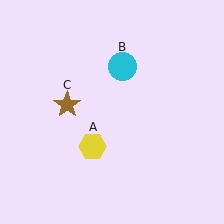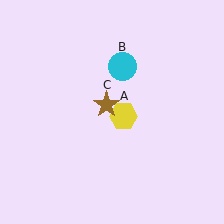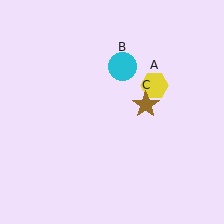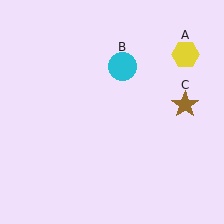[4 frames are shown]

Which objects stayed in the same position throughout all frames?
Cyan circle (object B) remained stationary.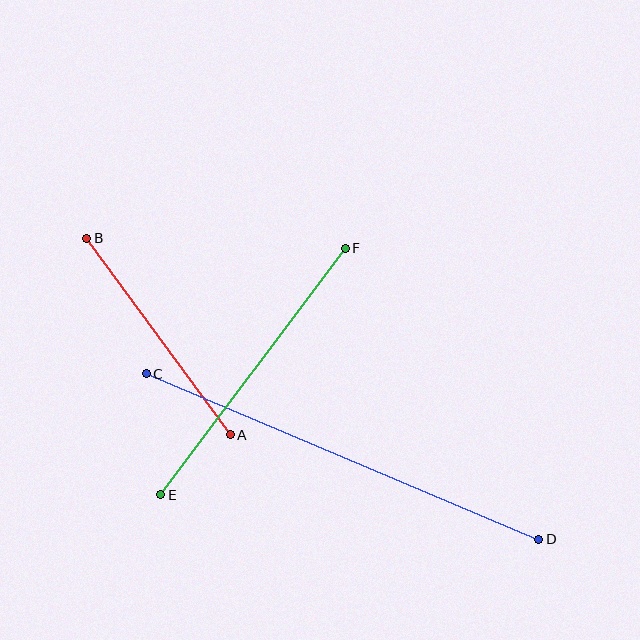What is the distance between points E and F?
The distance is approximately 308 pixels.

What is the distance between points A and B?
The distance is approximately 243 pixels.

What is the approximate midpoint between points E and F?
The midpoint is at approximately (253, 371) pixels.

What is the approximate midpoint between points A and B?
The midpoint is at approximately (158, 337) pixels.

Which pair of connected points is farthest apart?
Points C and D are farthest apart.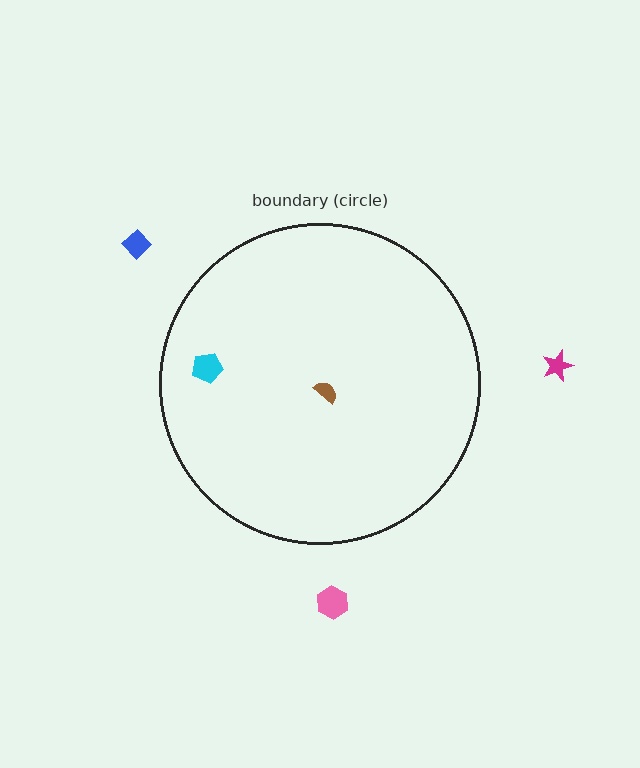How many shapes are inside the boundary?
2 inside, 3 outside.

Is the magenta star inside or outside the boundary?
Outside.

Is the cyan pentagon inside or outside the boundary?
Inside.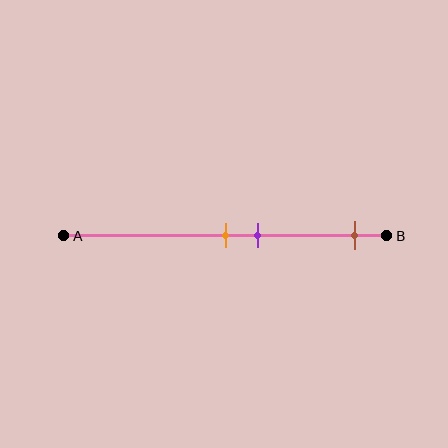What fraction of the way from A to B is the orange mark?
The orange mark is approximately 50% (0.5) of the way from A to B.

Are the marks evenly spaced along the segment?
No, the marks are not evenly spaced.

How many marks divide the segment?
There are 3 marks dividing the segment.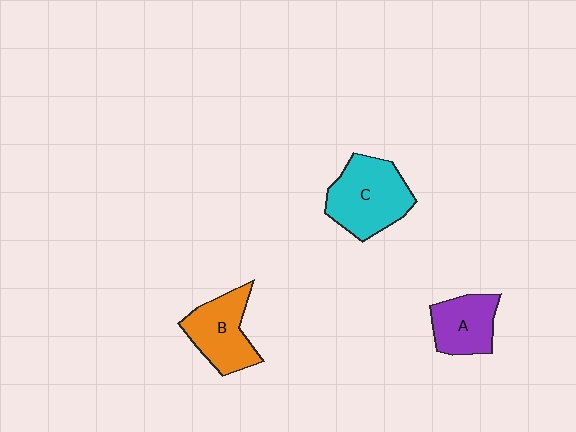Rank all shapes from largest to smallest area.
From largest to smallest: C (cyan), B (orange), A (purple).